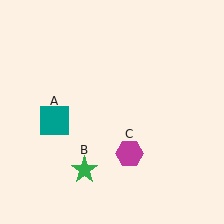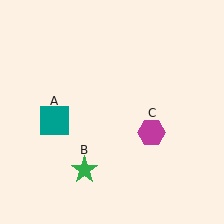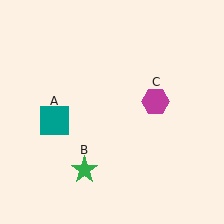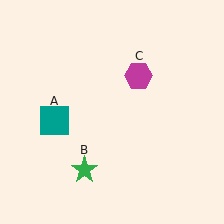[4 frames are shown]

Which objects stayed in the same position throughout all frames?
Teal square (object A) and green star (object B) remained stationary.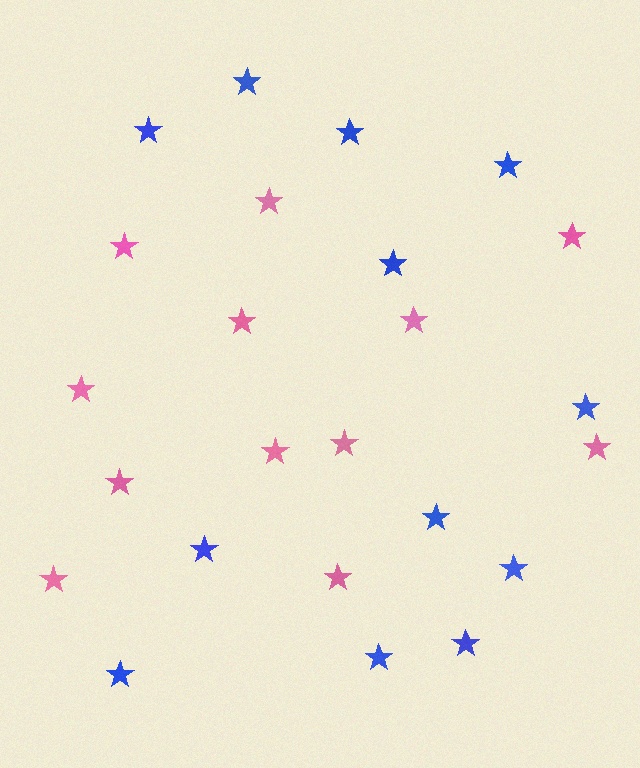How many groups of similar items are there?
There are 2 groups: one group of pink stars (12) and one group of blue stars (12).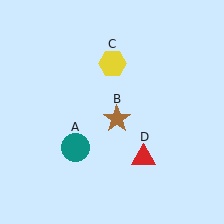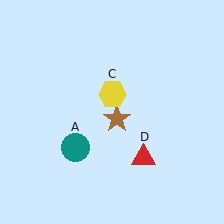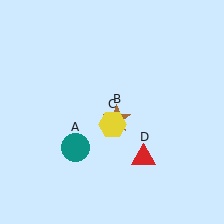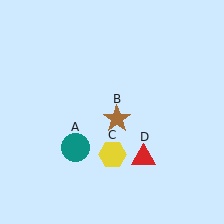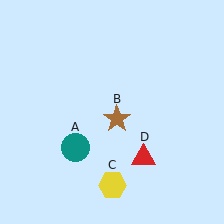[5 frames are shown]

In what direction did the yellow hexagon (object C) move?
The yellow hexagon (object C) moved down.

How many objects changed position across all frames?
1 object changed position: yellow hexagon (object C).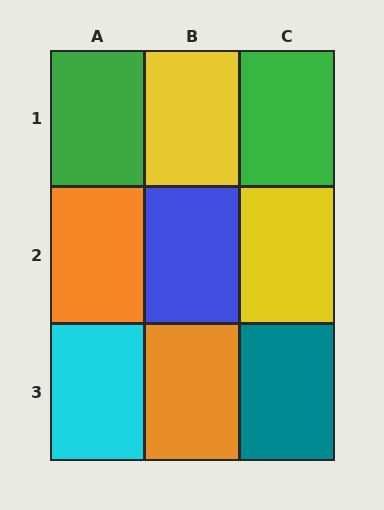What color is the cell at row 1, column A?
Green.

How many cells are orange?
2 cells are orange.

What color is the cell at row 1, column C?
Green.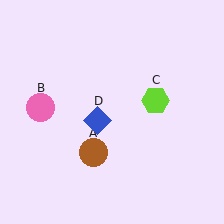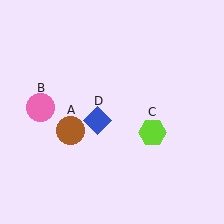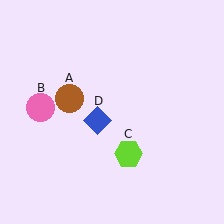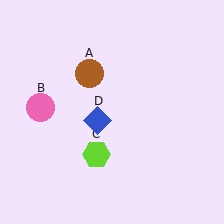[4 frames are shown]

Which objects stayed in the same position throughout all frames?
Pink circle (object B) and blue diamond (object D) remained stationary.